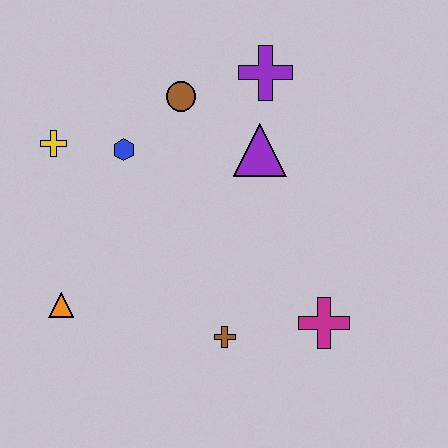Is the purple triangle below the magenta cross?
No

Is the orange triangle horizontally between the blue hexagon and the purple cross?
No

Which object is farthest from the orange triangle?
The purple cross is farthest from the orange triangle.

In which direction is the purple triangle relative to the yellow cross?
The purple triangle is to the right of the yellow cross.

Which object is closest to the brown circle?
The blue hexagon is closest to the brown circle.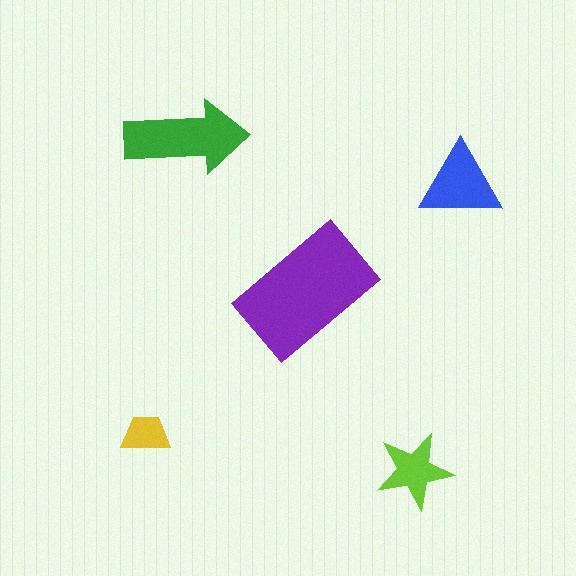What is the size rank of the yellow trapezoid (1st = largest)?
5th.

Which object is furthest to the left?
The yellow trapezoid is leftmost.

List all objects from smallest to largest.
The yellow trapezoid, the lime star, the blue triangle, the green arrow, the purple rectangle.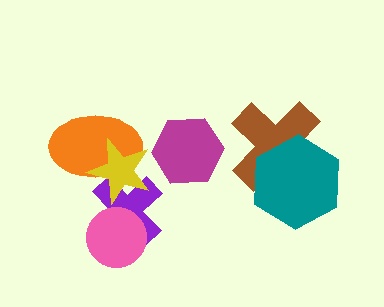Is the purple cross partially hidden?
Yes, it is partially covered by another shape.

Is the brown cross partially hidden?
Yes, it is partially covered by another shape.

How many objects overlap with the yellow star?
2 objects overlap with the yellow star.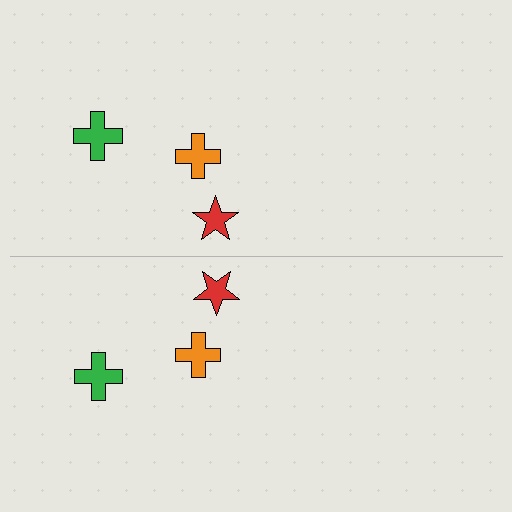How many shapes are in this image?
There are 6 shapes in this image.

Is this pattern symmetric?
Yes, this pattern has bilateral (reflection) symmetry.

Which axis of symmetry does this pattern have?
The pattern has a horizontal axis of symmetry running through the center of the image.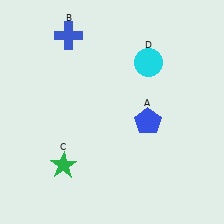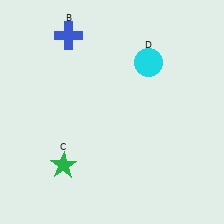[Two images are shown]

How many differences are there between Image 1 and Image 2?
There is 1 difference between the two images.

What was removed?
The blue pentagon (A) was removed in Image 2.